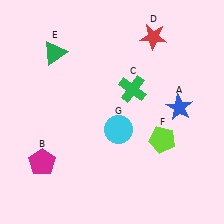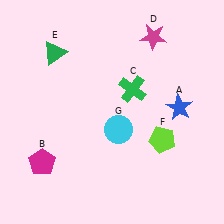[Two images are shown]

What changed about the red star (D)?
In Image 1, D is red. In Image 2, it changed to magenta.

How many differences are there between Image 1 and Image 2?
There is 1 difference between the two images.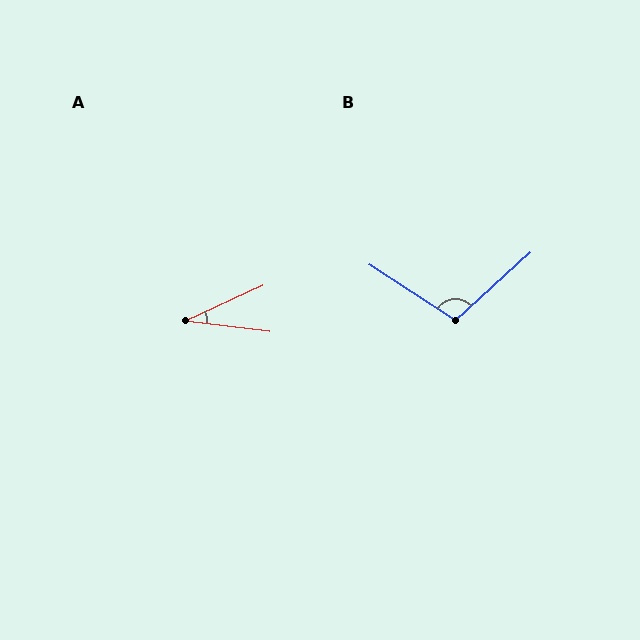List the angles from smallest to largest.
A (32°), B (105°).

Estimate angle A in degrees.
Approximately 32 degrees.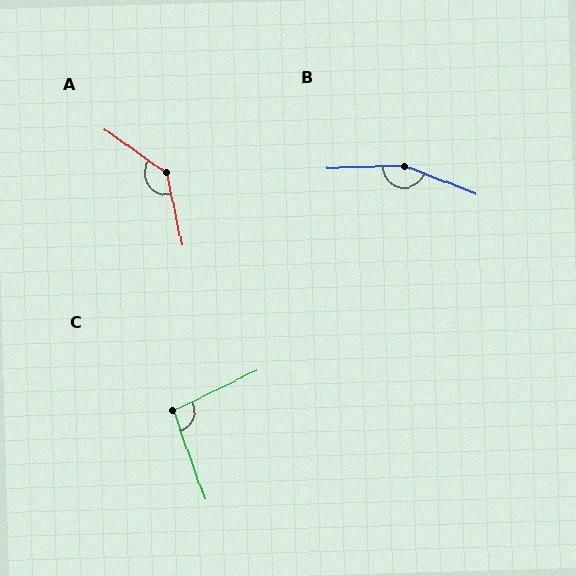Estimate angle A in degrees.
Approximately 137 degrees.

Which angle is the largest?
B, at approximately 158 degrees.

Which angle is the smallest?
C, at approximately 96 degrees.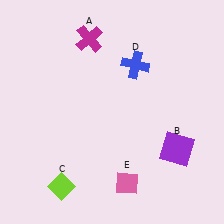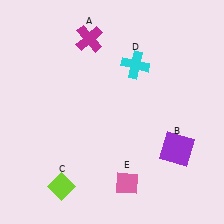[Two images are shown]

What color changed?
The cross (D) changed from blue in Image 1 to cyan in Image 2.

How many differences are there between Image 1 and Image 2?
There is 1 difference between the two images.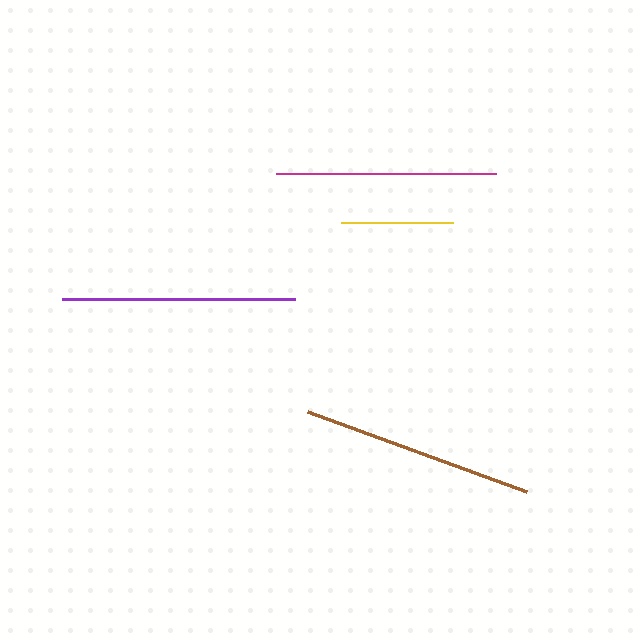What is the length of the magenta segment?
The magenta segment is approximately 219 pixels long.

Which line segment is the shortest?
The yellow line is the shortest at approximately 112 pixels.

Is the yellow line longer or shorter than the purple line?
The purple line is longer than the yellow line.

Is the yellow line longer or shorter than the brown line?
The brown line is longer than the yellow line.